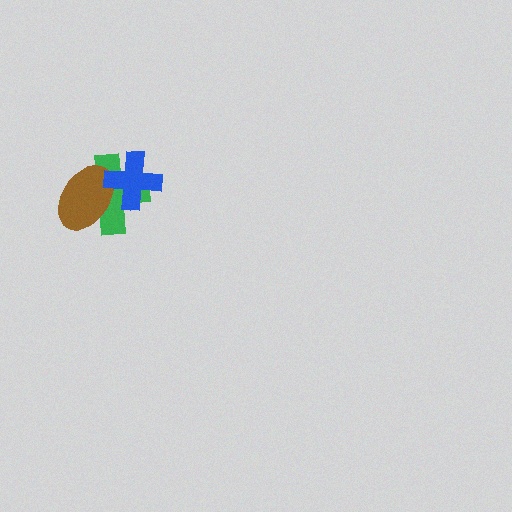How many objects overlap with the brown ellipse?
2 objects overlap with the brown ellipse.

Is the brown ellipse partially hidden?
Yes, it is partially covered by another shape.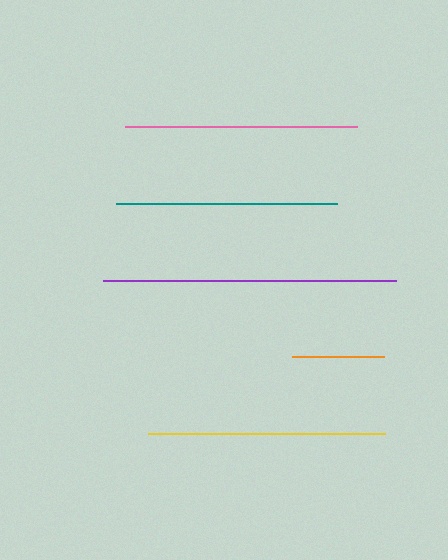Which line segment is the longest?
The purple line is the longest at approximately 293 pixels.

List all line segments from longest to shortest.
From longest to shortest: purple, yellow, pink, teal, orange.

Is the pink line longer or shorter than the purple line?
The purple line is longer than the pink line.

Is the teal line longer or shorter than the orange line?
The teal line is longer than the orange line.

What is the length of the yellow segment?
The yellow segment is approximately 238 pixels long.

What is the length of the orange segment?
The orange segment is approximately 92 pixels long.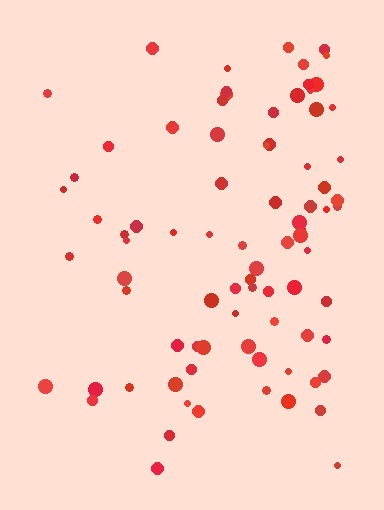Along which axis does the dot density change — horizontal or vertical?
Horizontal.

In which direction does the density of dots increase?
From left to right, with the right side densest.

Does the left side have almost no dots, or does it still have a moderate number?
Still a moderate number, just noticeably fewer than the right.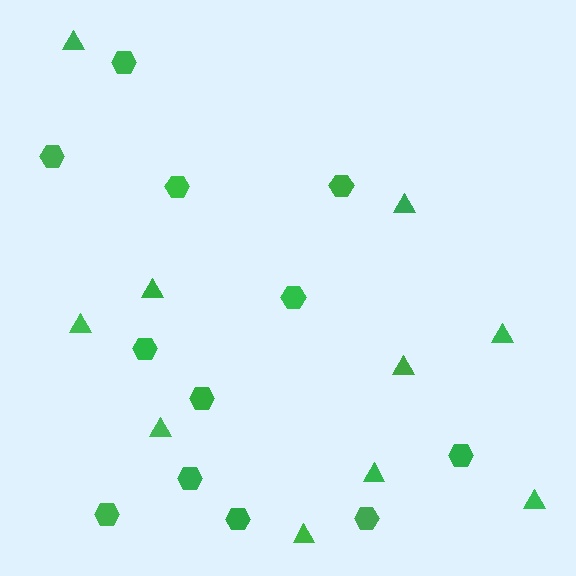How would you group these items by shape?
There are 2 groups: one group of triangles (10) and one group of hexagons (12).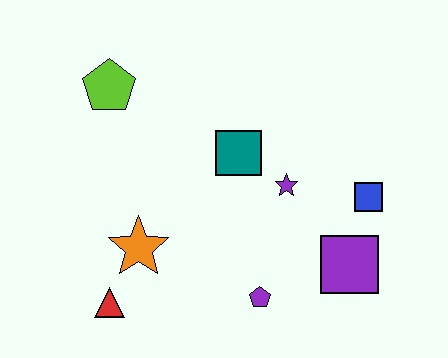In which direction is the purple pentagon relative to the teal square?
The purple pentagon is below the teal square.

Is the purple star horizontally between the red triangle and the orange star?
No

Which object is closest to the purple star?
The teal square is closest to the purple star.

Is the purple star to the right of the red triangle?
Yes